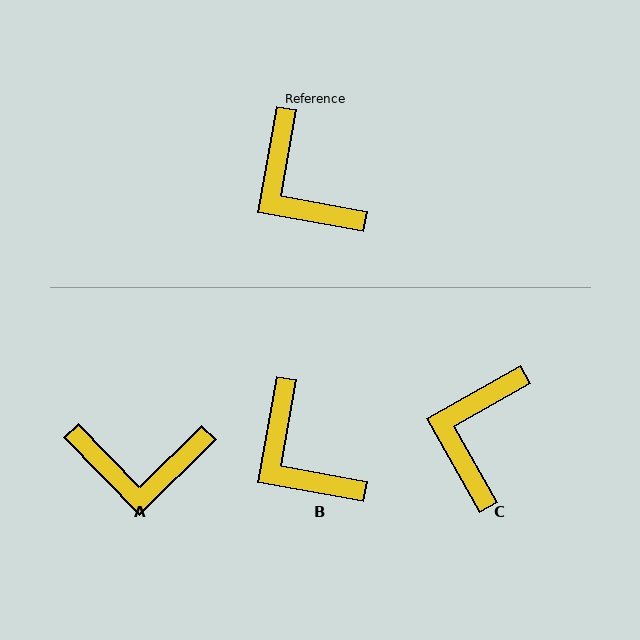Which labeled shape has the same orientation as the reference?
B.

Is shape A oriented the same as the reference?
No, it is off by about 55 degrees.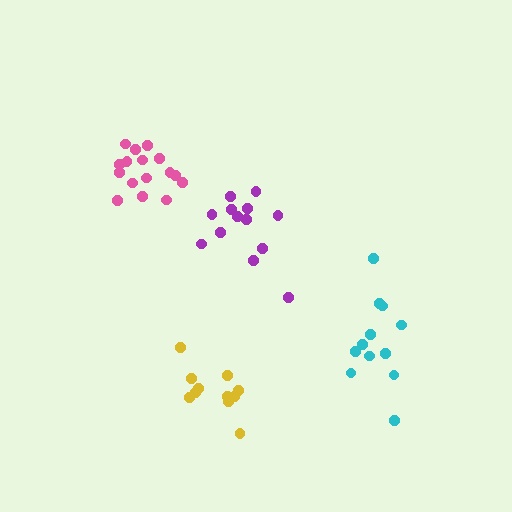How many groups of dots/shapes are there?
There are 4 groups.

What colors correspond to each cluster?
The clusters are colored: cyan, purple, pink, yellow.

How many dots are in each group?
Group 1: 12 dots, Group 2: 13 dots, Group 3: 16 dots, Group 4: 12 dots (53 total).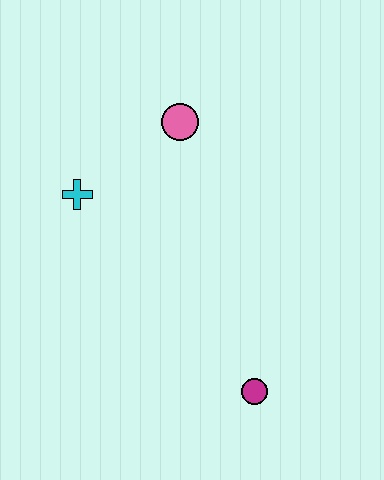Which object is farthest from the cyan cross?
The magenta circle is farthest from the cyan cross.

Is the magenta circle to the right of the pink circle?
Yes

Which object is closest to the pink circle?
The cyan cross is closest to the pink circle.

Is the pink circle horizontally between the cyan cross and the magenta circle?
Yes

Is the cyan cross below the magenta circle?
No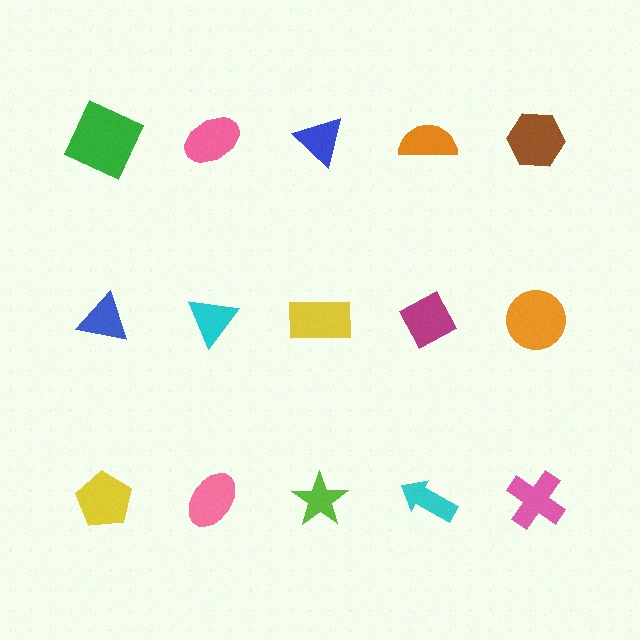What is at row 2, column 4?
A magenta diamond.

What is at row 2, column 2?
A cyan triangle.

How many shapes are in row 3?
5 shapes.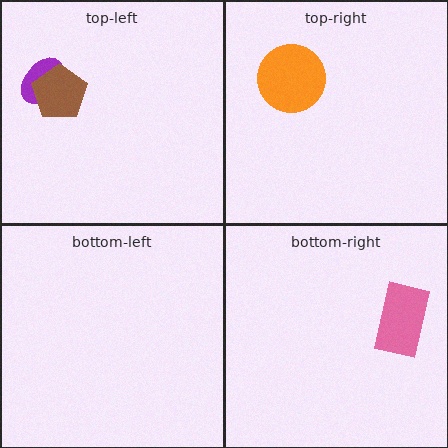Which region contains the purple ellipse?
The top-left region.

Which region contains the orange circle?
The top-right region.